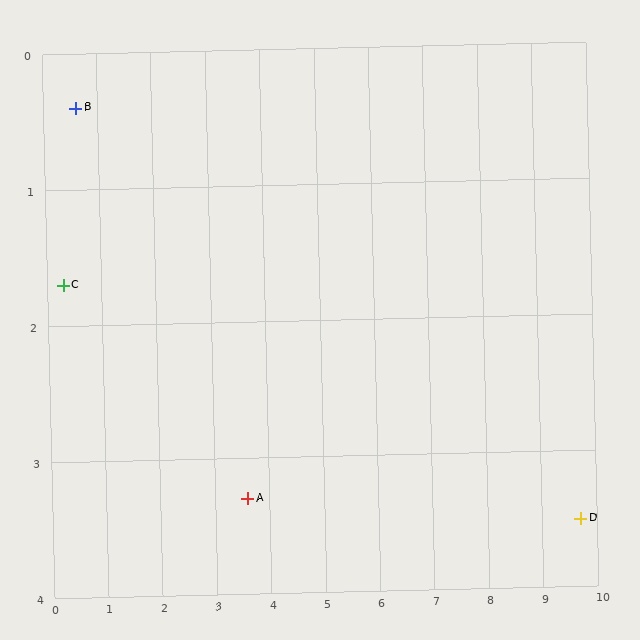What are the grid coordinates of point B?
Point B is at approximately (0.6, 0.4).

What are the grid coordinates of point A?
Point A is at approximately (3.6, 3.3).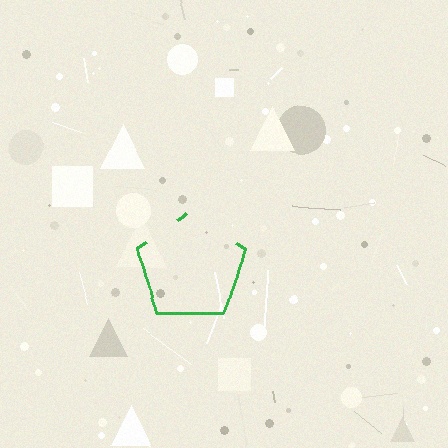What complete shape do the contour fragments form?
The contour fragments form a pentagon.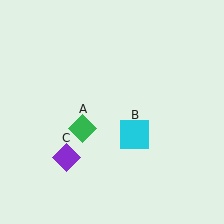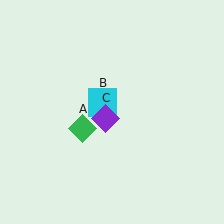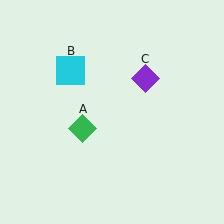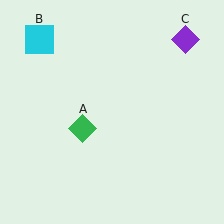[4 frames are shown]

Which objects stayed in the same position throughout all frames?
Green diamond (object A) remained stationary.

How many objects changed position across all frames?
2 objects changed position: cyan square (object B), purple diamond (object C).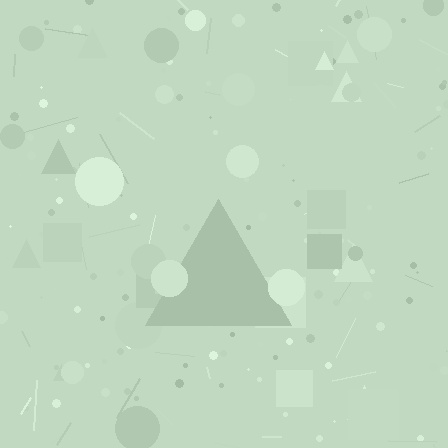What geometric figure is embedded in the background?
A triangle is embedded in the background.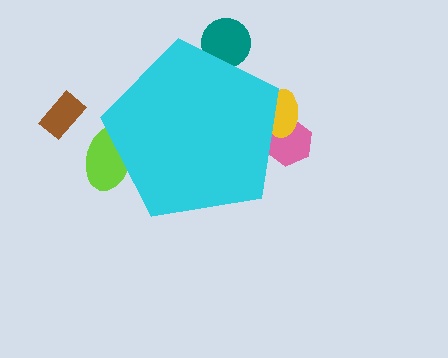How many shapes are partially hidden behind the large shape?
4 shapes are partially hidden.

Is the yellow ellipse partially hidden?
Yes, the yellow ellipse is partially hidden behind the cyan pentagon.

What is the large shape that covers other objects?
A cyan pentagon.